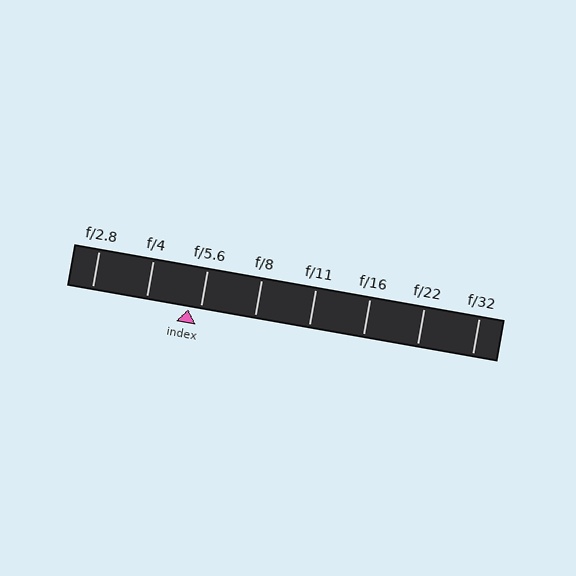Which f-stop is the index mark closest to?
The index mark is closest to f/5.6.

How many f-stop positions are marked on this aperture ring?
There are 8 f-stop positions marked.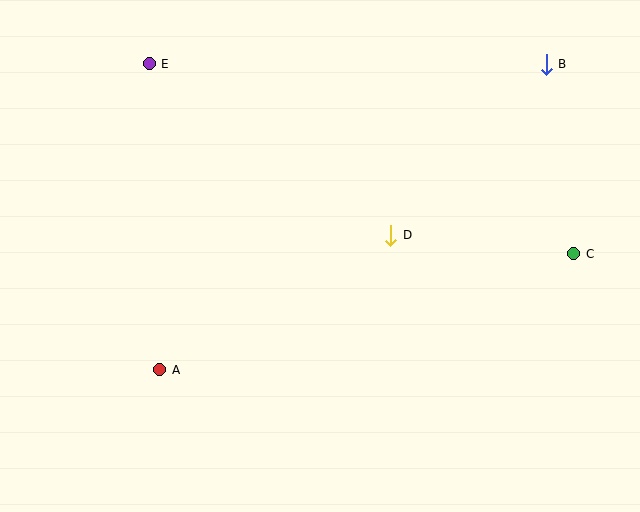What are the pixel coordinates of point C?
Point C is at (574, 254).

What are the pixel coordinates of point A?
Point A is at (160, 370).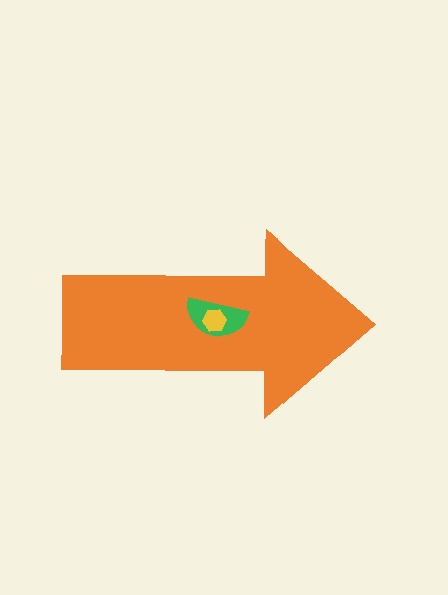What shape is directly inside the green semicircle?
The yellow hexagon.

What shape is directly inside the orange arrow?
The green semicircle.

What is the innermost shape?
The yellow hexagon.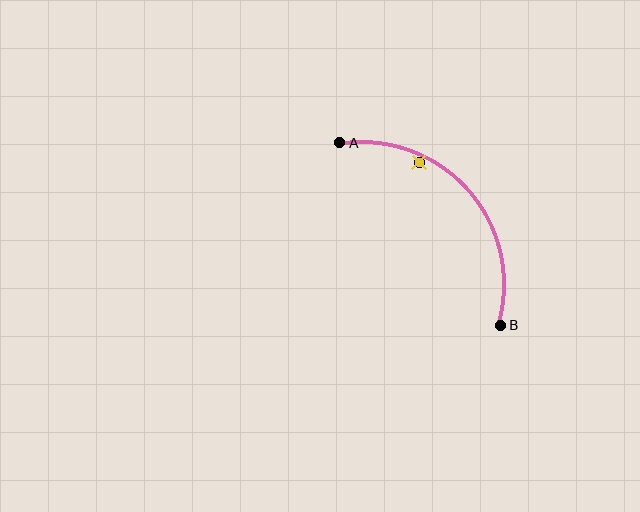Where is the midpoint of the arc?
The arc midpoint is the point on the curve farthest from the straight line joining A and B. It sits above and to the right of that line.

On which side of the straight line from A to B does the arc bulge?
The arc bulges above and to the right of the straight line connecting A and B.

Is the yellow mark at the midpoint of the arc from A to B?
No — the yellow mark does not lie on the arc at all. It sits slightly inside the curve.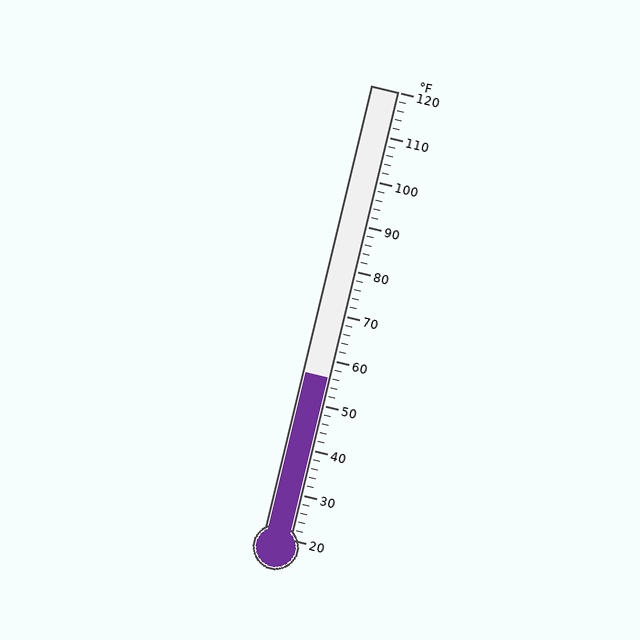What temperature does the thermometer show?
The thermometer shows approximately 56°F.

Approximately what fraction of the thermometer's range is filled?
The thermometer is filled to approximately 35% of its range.